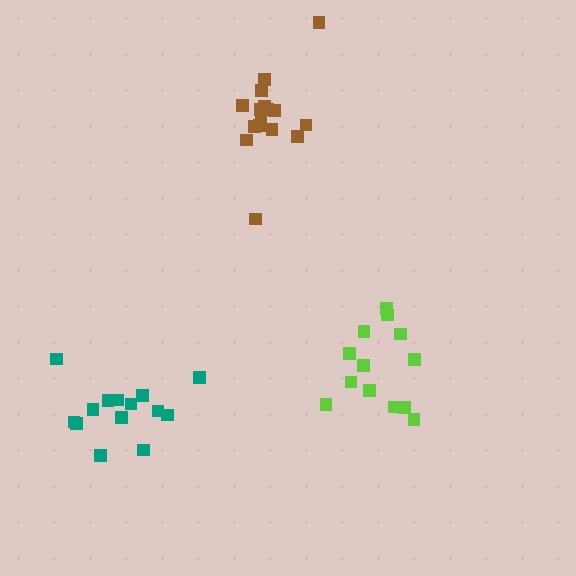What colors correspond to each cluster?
The clusters are colored: brown, lime, teal.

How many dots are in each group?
Group 1: 16 dots, Group 2: 13 dots, Group 3: 14 dots (43 total).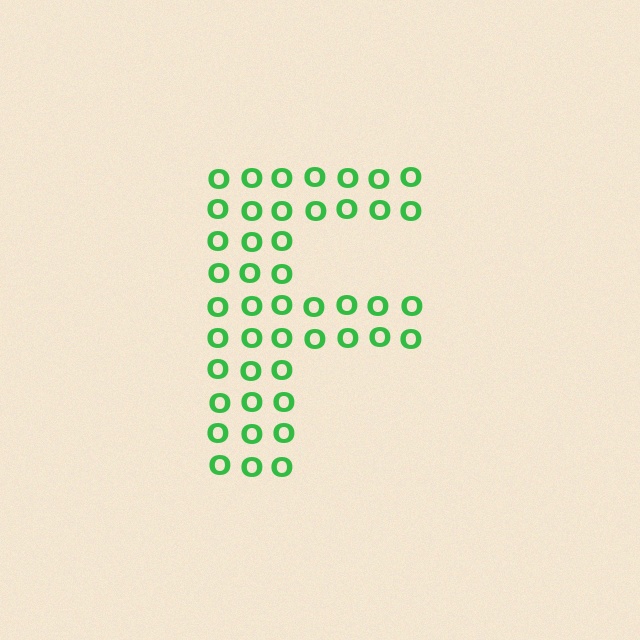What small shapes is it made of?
It is made of small letter O's.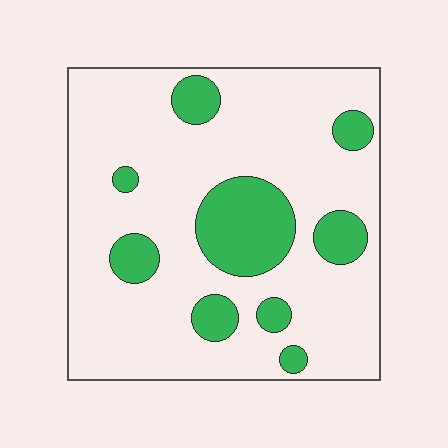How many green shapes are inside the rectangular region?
9.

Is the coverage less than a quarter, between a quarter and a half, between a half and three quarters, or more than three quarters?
Less than a quarter.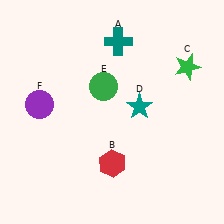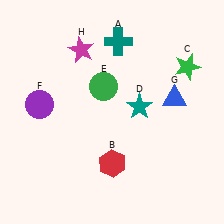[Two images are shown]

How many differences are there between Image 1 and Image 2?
There are 2 differences between the two images.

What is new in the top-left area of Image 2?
A magenta star (H) was added in the top-left area of Image 2.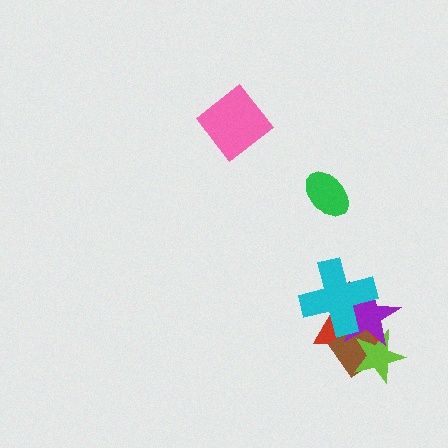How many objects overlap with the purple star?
4 objects overlap with the purple star.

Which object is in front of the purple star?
The cyan cross is in front of the purple star.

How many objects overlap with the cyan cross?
3 objects overlap with the cyan cross.